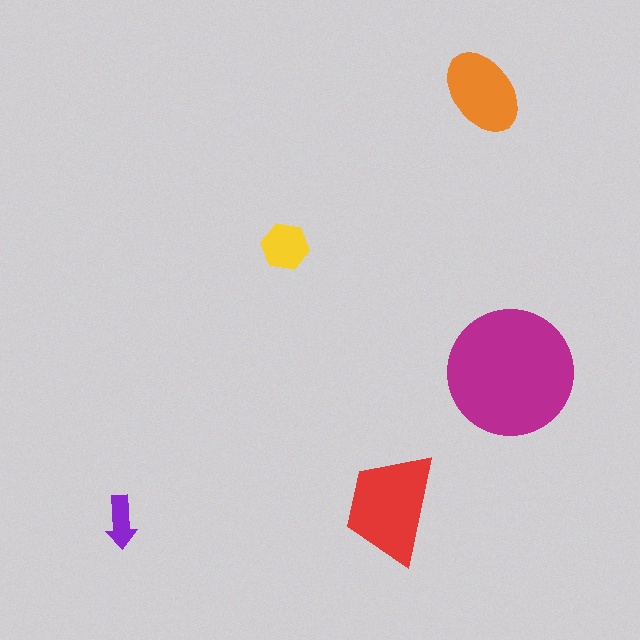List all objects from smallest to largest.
The purple arrow, the yellow hexagon, the orange ellipse, the red trapezoid, the magenta circle.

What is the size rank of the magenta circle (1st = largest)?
1st.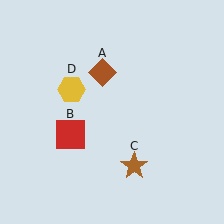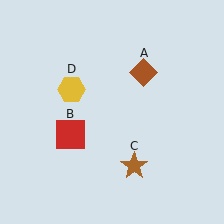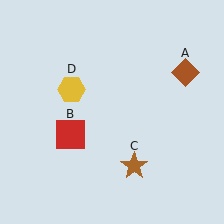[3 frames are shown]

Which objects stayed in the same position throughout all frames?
Red square (object B) and brown star (object C) and yellow hexagon (object D) remained stationary.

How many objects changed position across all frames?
1 object changed position: brown diamond (object A).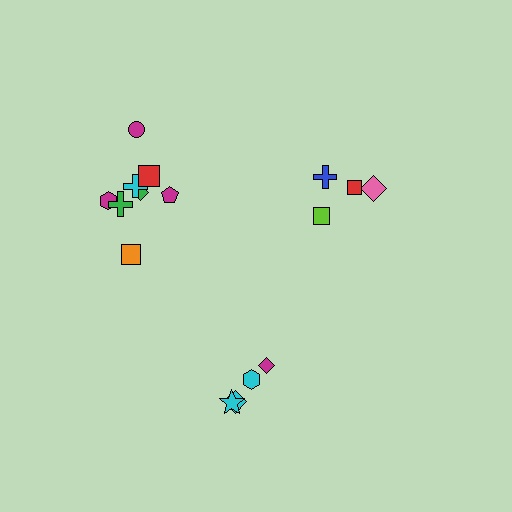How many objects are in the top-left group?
There are 8 objects.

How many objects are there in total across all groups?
There are 16 objects.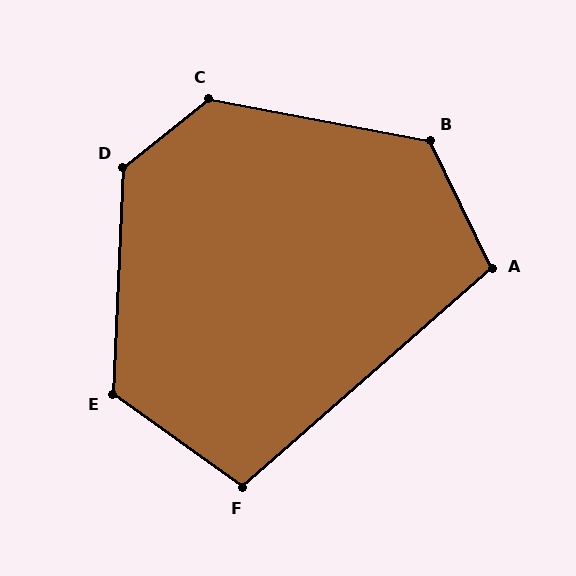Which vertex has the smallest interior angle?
F, at approximately 103 degrees.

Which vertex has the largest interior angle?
C, at approximately 131 degrees.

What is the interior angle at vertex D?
Approximately 131 degrees (obtuse).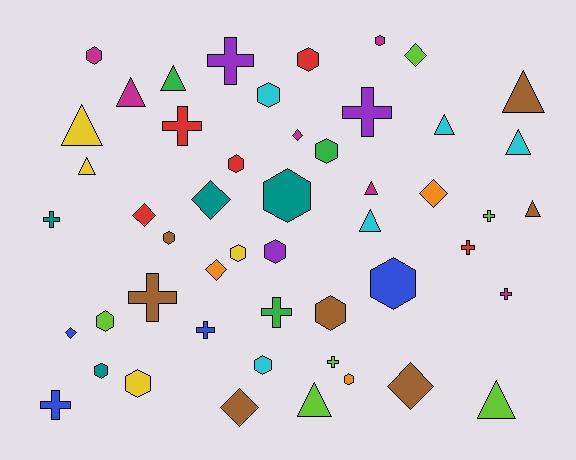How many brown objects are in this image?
There are 7 brown objects.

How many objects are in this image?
There are 50 objects.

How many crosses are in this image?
There are 12 crosses.